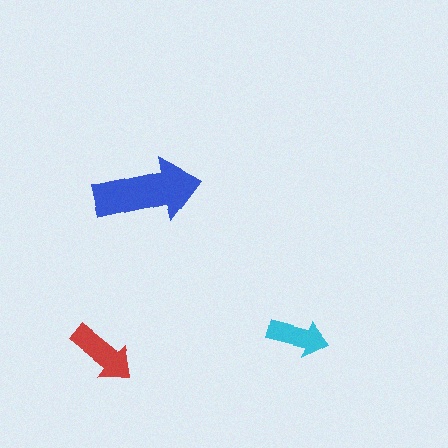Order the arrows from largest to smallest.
the blue one, the red one, the cyan one.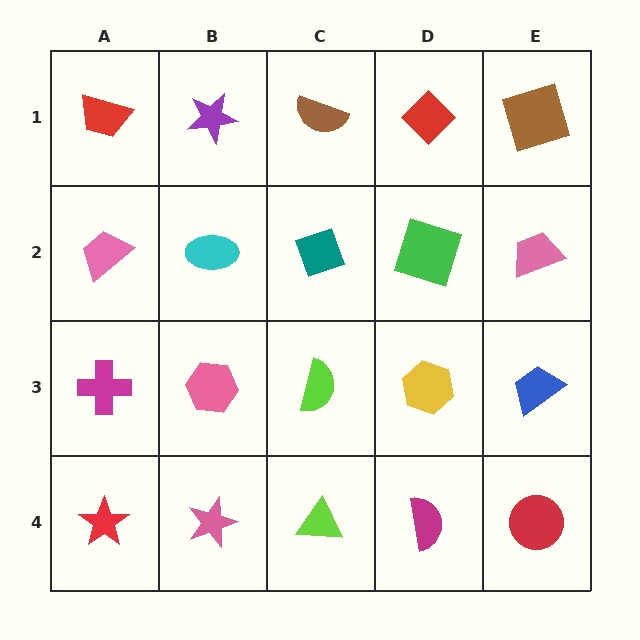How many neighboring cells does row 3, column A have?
3.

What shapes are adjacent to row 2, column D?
A red diamond (row 1, column D), a yellow hexagon (row 3, column D), a teal diamond (row 2, column C), a pink trapezoid (row 2, column E).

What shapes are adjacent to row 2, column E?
A brown square (row 1, column E), a blue trapezoid (row 3, column E), a green square (row 2, column D).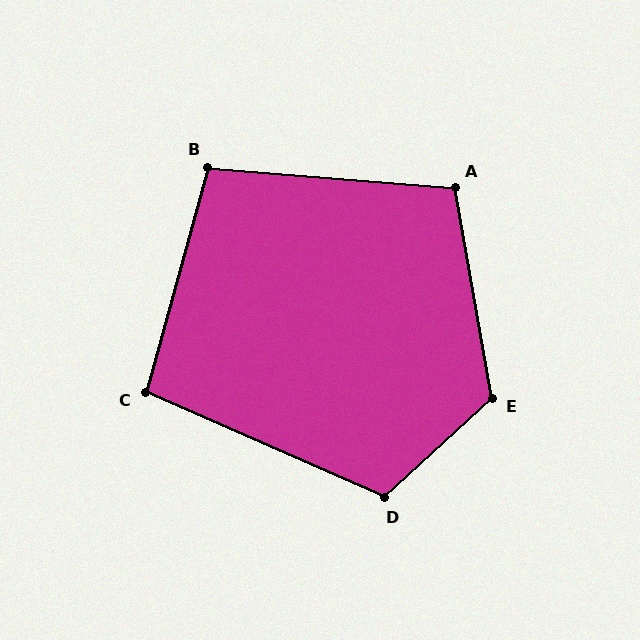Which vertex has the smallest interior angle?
C, at approximately 98 degrees.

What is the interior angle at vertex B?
Approximately 101 degrees (obtuse).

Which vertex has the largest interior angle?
E, at approximately 123 degrees.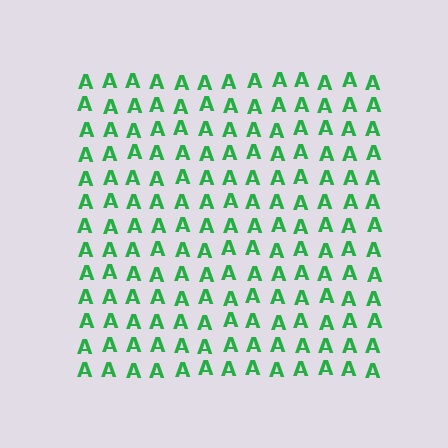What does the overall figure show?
The overall figure shows a square.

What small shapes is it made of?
It is made of small letter A's.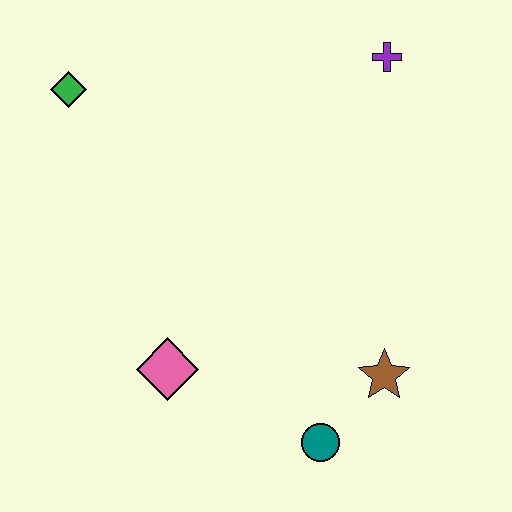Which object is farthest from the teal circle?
The green diamond is farthest from the teal circle.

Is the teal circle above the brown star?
No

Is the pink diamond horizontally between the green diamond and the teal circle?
Yes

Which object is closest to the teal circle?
The brown star is closest to the teal circle.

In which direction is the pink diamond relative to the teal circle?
The pink diamond is to the left of the teal circle.